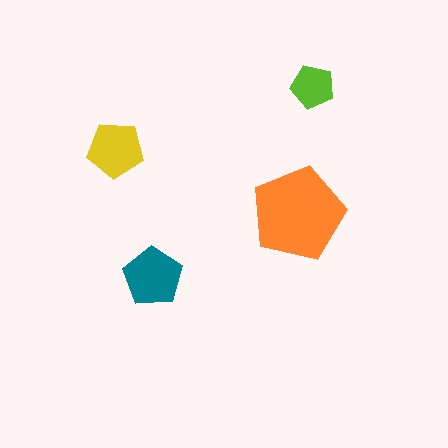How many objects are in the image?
There are 4 objects in the image.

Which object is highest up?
The lime pentagon is topmost.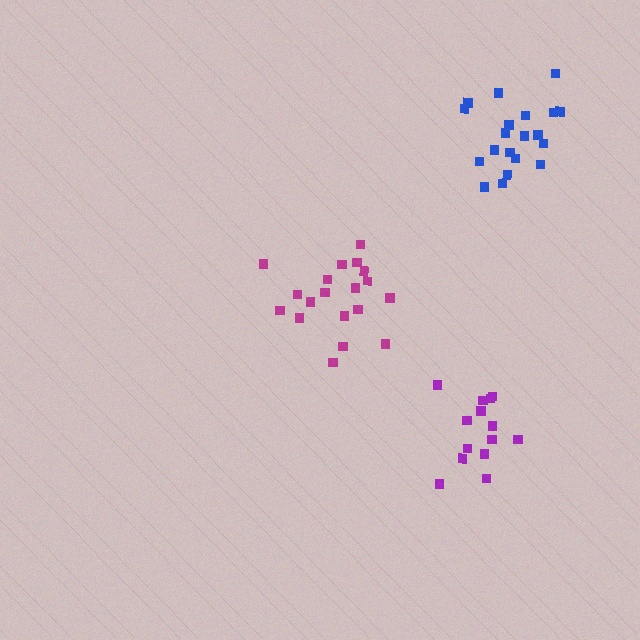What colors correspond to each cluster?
The clusters are colored: blue, magenta, purple.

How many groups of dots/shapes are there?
There are 3 groups.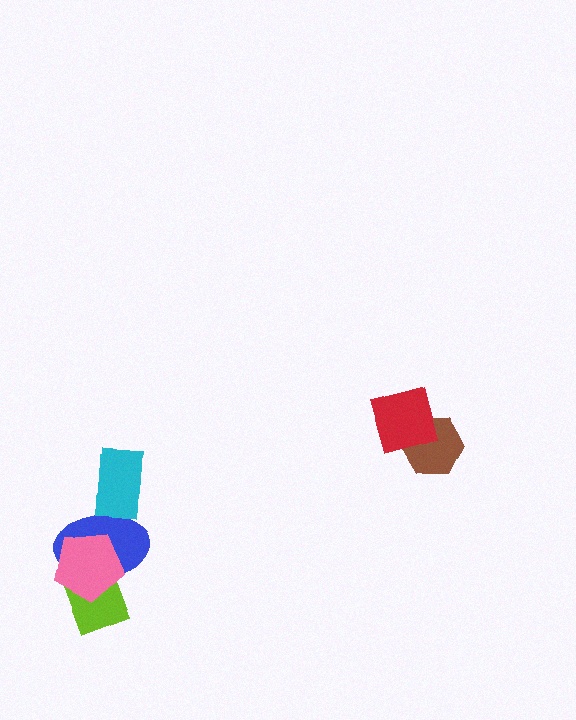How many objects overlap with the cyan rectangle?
1 object overlaps with the cyan rectangle.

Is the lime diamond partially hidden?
Yes, it is partially covered by another shape.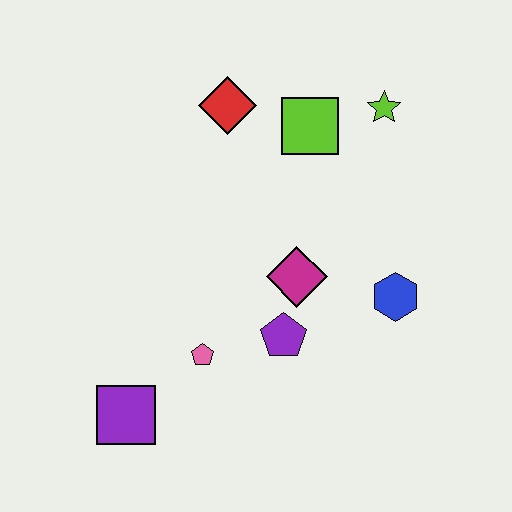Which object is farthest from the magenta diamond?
The purple square is farthest from the magenta diamond.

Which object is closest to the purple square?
The pink pentagon is closest to the purple square.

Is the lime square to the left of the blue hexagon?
Yes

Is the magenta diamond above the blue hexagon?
Yes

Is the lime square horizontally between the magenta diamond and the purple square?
No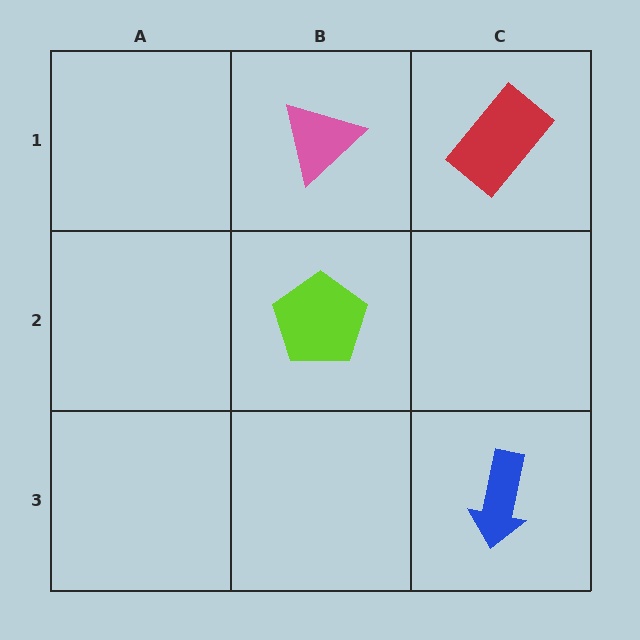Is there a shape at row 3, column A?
No, that cell is empty.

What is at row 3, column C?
A blue arrow.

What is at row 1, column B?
A pink triangle.